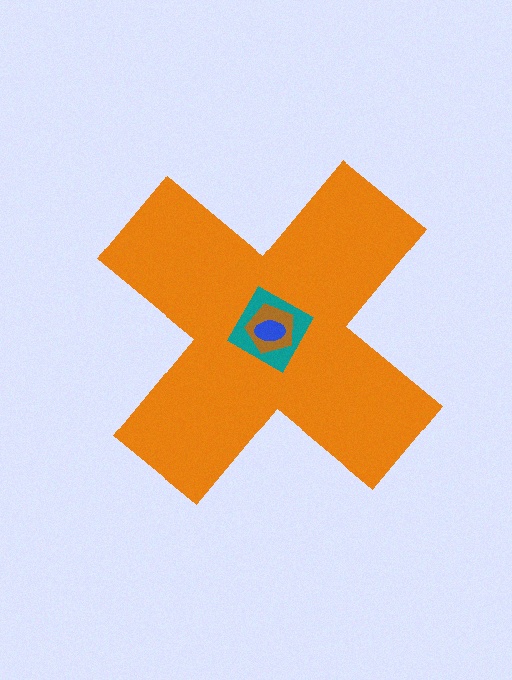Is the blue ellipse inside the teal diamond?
Yes.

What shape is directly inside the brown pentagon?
The blue ellipse.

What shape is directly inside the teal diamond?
The brown pentagon.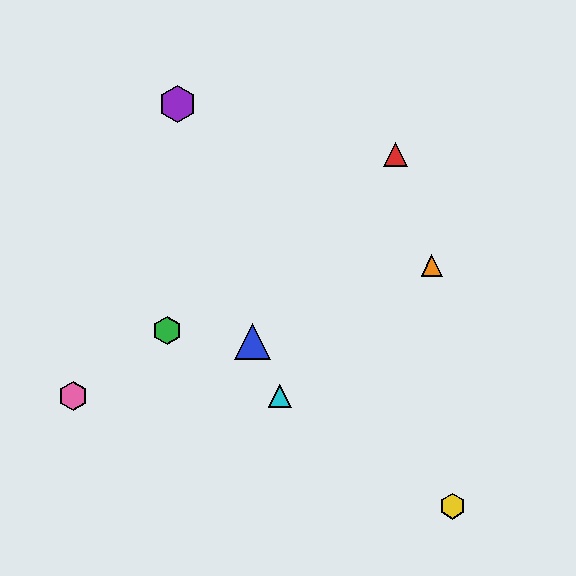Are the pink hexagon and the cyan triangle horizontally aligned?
Yes, both are at y≈396.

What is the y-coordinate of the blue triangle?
The blue triangle is at y≈342.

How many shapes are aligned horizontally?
2 shapes (the cyan triangle, the pink hexagon) are aligned horizontally.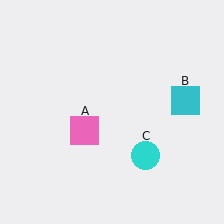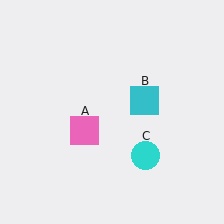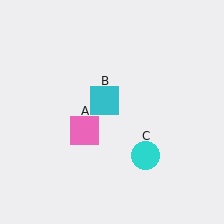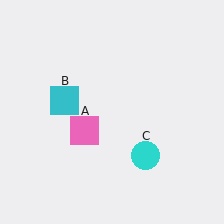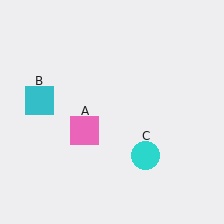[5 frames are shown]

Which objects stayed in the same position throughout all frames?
Pink square (object A) and cyan circle (object C) remained stationary.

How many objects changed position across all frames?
1 object changed position: cyan square (object B).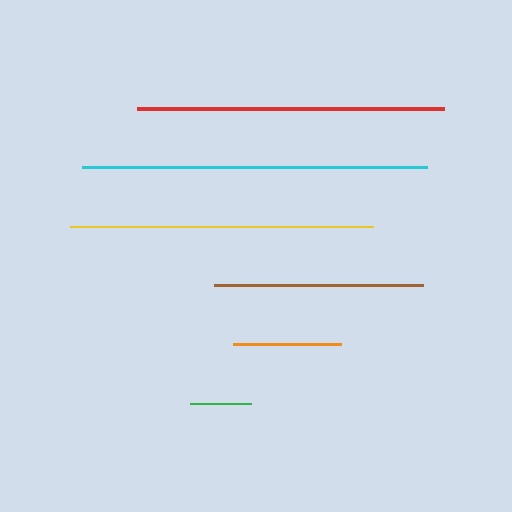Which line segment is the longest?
The cyan line is the longest at approximately 344 pixels.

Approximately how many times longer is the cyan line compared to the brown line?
The cyan line is approximately 1.7 times the length of the brown line.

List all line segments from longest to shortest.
From longest to shortest: cyan, red, yellow, brown, orange, green.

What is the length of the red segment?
The red segment is approximately 307 pixels long.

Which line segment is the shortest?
The green line is the shortest at approximately 60 pixels.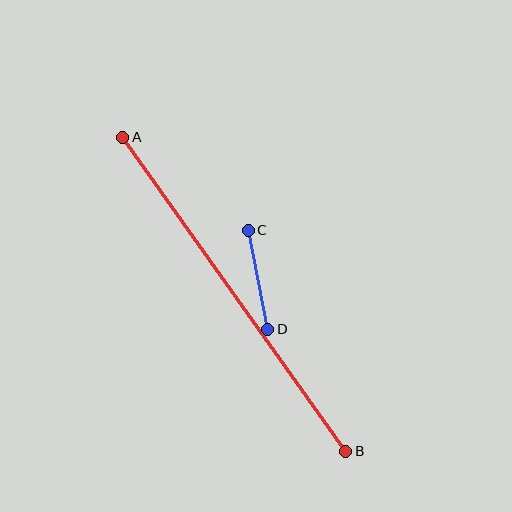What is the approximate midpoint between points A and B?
The midpoint is at approximately (234, 294) pixels.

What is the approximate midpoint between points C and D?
The midpoint is at approximately (258, 280) pixels.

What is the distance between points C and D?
The distance is approximately 101 pixels.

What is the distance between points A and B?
The distance is approximately 385 pixels.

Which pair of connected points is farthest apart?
Points A and B are farthest apart.